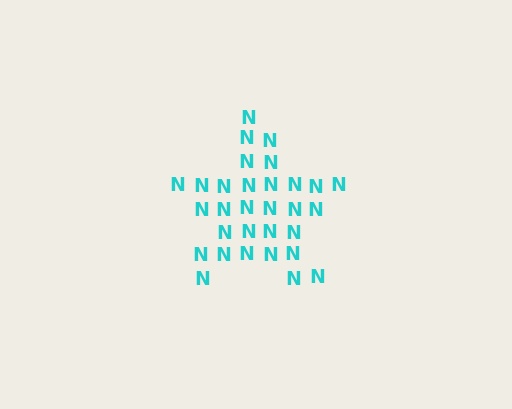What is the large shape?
The large shape is a star.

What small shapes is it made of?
It is made of small letter N's.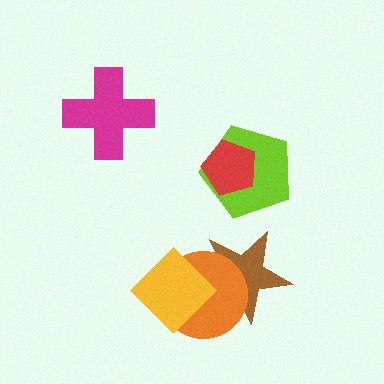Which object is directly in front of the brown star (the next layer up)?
The orange circle is directly in front of the brown star.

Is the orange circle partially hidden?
Yes, it is partially covered by another shape.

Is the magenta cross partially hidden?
No, no other shape covers it.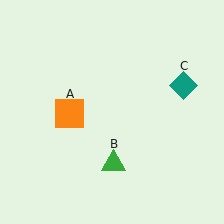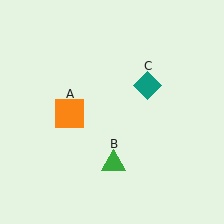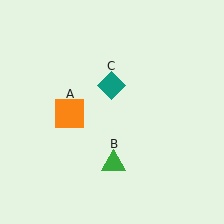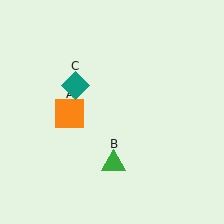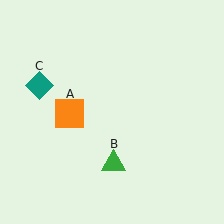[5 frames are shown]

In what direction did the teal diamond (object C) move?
The teal diamond (object C) moved left.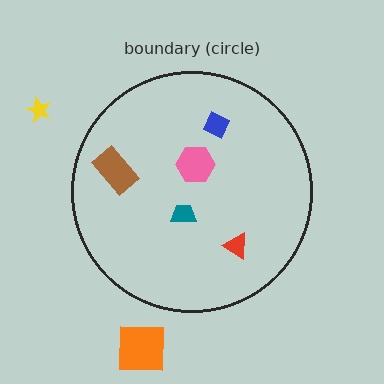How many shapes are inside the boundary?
5 inside, 2 outside.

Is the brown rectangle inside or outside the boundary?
Inside.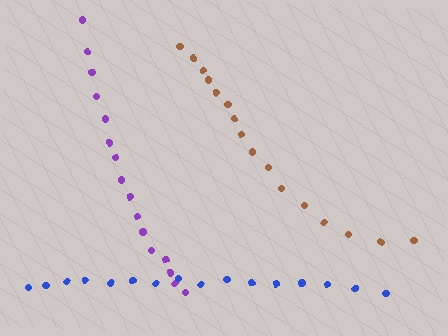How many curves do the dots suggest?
There are 3 distinct paths.